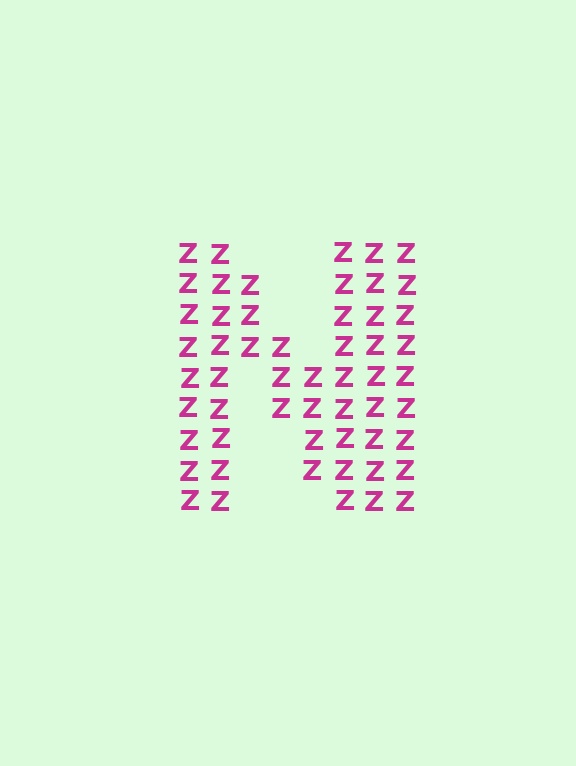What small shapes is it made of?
It is made of small letter Z's.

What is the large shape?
The large shape is the letter N.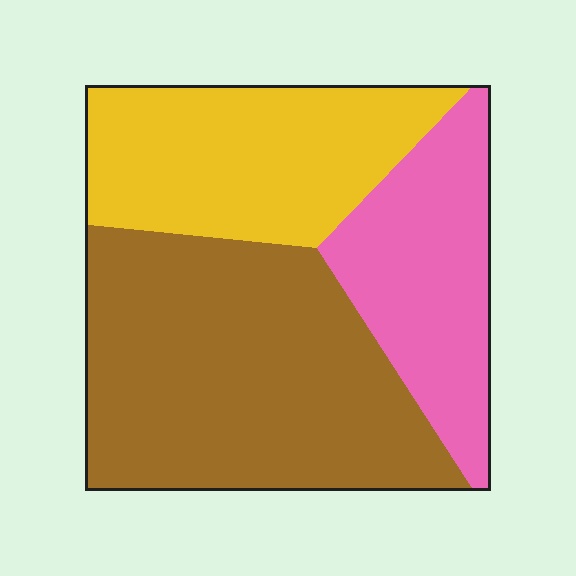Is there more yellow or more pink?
Yellow.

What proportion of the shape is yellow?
Yellow covers about 30% of the shape.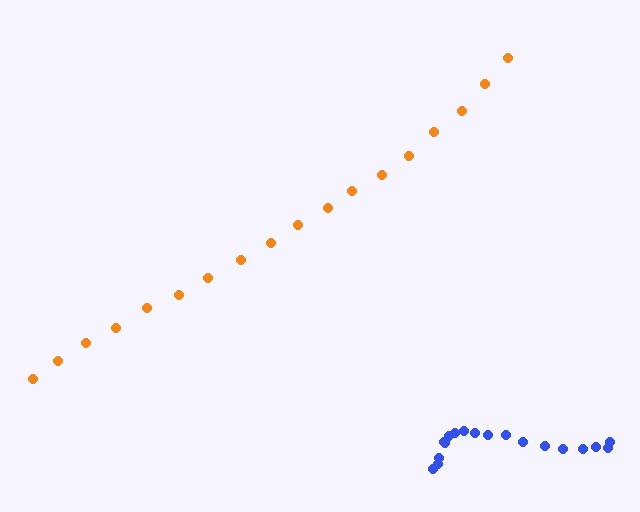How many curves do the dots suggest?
There are 2 distinct paths.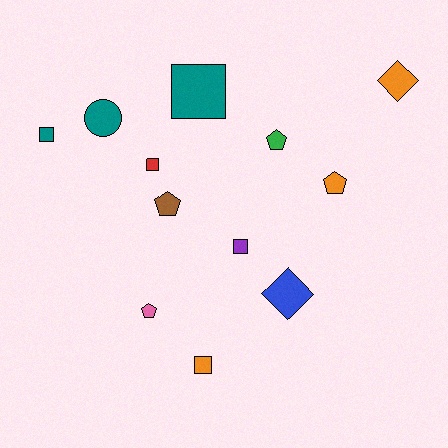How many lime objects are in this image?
There are no lime objects.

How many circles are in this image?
There is 1 circle.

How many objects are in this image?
There are 12 objects.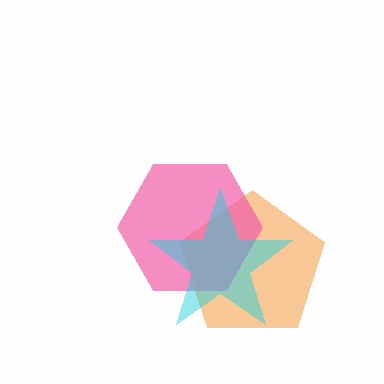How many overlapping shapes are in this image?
There are 3 overlapping shapes in the image.